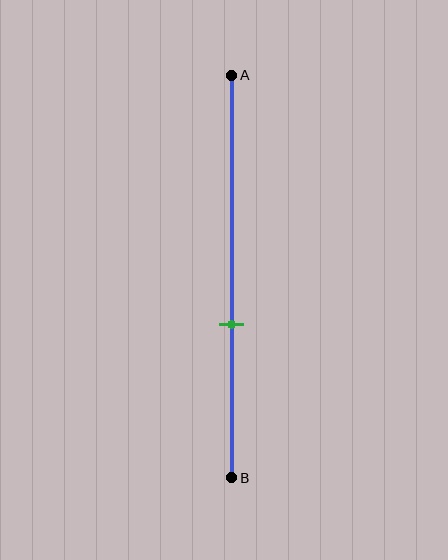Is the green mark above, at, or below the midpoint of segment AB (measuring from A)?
The green mark is below the midpoint of segment AB.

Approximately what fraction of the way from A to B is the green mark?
The green mark is approximately 60% of the way from A to B.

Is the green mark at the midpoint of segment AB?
No, the mark is at about 60% from A, not at the 50% midpoint.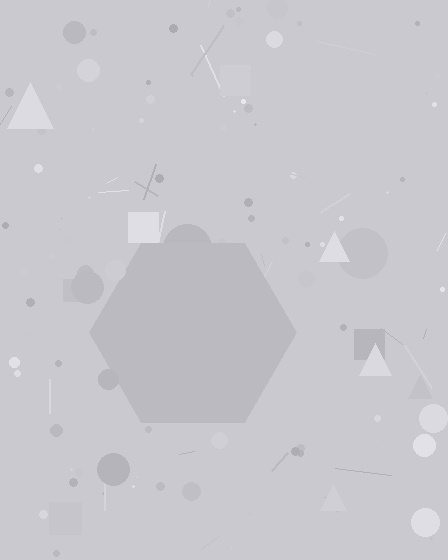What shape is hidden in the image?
A hexagon is hidden in the image.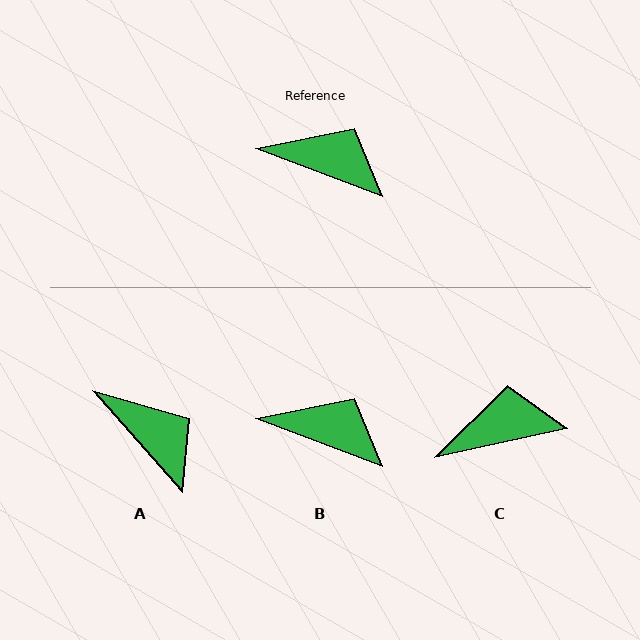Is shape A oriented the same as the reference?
No, it is off by about 28 degrees.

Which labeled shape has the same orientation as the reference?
B.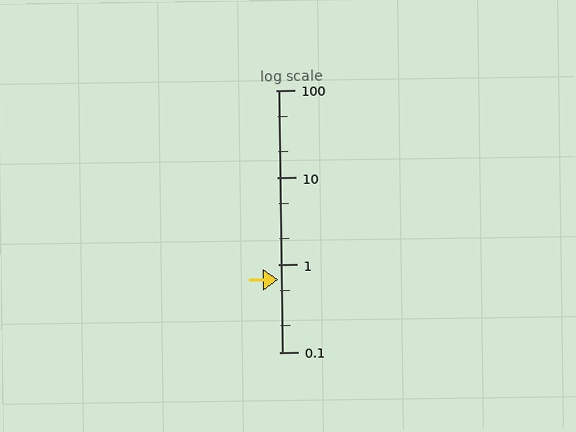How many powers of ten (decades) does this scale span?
The scale spans 3 decades, from 0.1 to 100.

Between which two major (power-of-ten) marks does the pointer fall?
The pointer is between 0.1 and 1.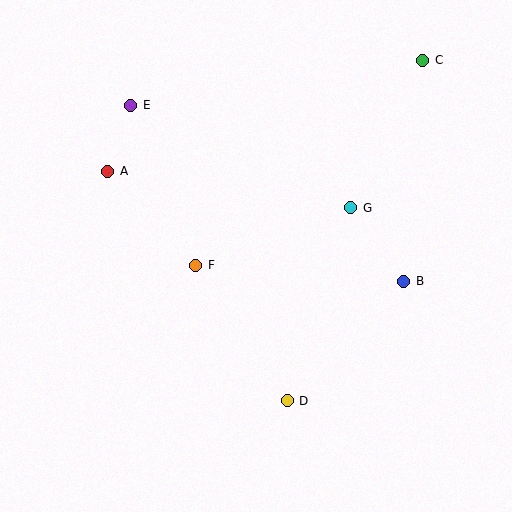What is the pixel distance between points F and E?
The distance between F and E is 173 pixels.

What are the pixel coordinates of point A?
Point A is at (108, 171).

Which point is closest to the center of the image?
Point F at (196, 265) is closest to the center.